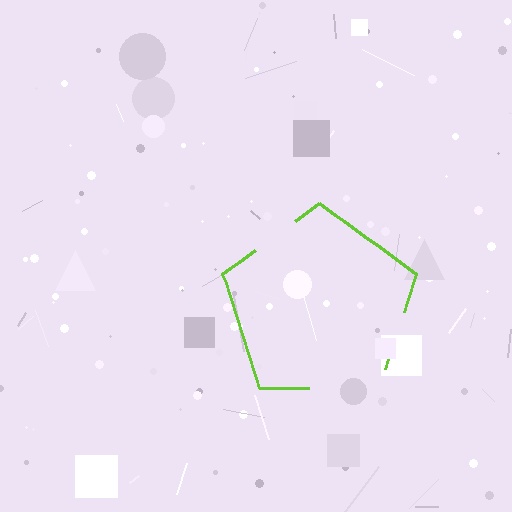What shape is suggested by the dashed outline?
The dashed outline suggests a pentagon.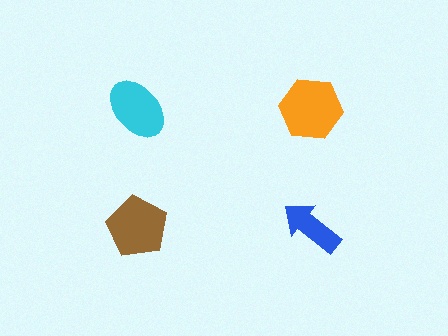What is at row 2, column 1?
A brown pentagon.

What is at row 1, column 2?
An orange hexagon.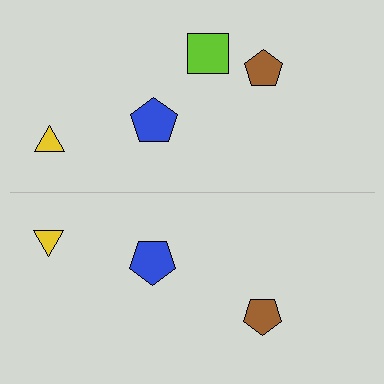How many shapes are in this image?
There are 7 shapes in this image.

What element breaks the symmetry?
A lime square is missing from the bottom side.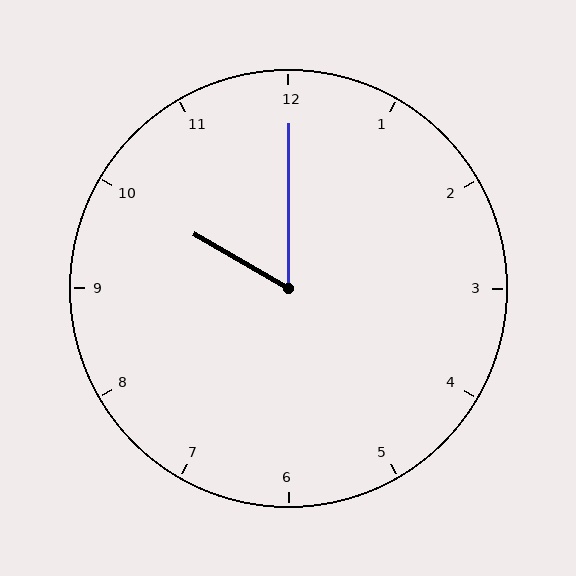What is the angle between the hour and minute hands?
Approximately 60 degrees.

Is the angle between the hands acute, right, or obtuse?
It is acute.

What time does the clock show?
10:00.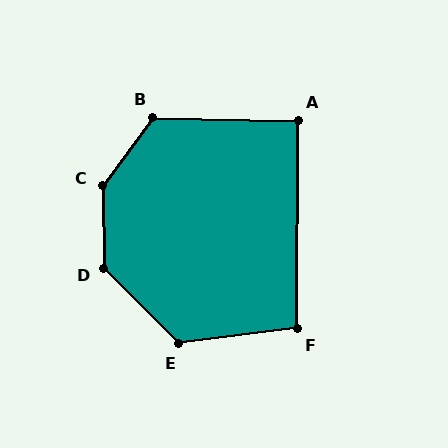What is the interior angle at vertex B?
Approximately 126 degrees (obtuse).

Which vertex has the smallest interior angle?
A, at approximately 91 degrees.